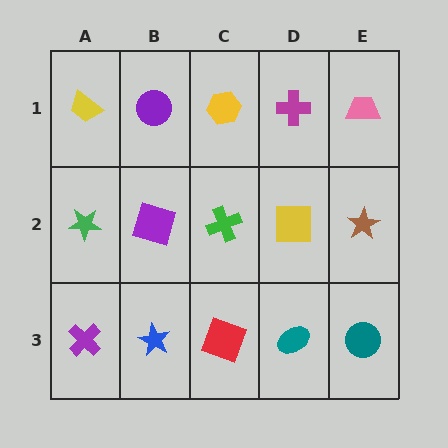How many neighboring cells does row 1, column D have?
3.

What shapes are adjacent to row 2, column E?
A pink trapezoid (row 1, column E), a teal circle (row 3, column E), a yellow square (row 2, column D).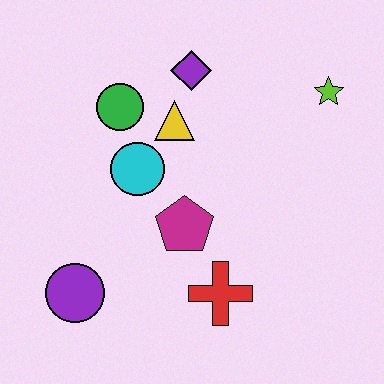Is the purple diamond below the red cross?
No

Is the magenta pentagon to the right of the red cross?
No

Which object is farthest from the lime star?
The purple circle is farthest from the lime star.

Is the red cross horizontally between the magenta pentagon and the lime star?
Yes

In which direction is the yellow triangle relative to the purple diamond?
The yellow triangle is below the purple diamond.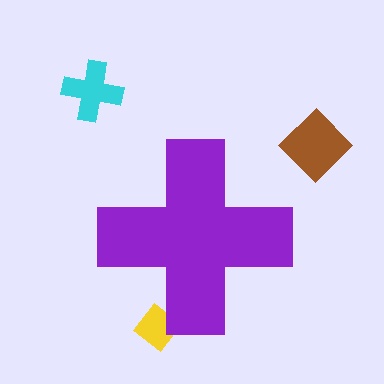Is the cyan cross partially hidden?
No, the cyan cross is fully visible.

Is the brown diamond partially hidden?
No, the brown diamond is fully visible.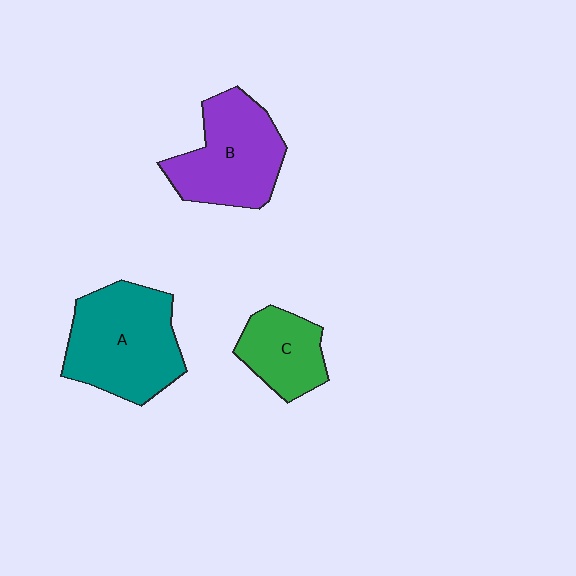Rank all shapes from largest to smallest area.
From largest to smallest: A (teal), B (purple), C (green).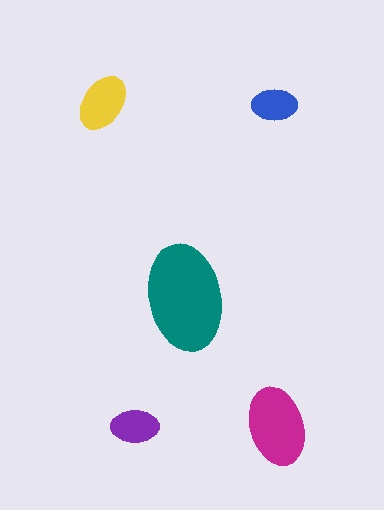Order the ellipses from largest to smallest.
the teal one, the magenta one, the yellow one, the purple one, the blue one.